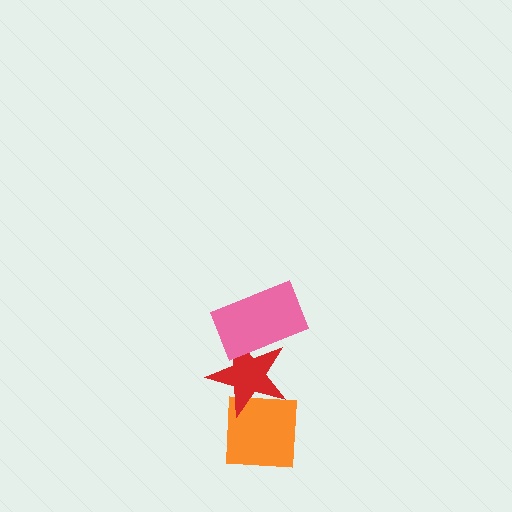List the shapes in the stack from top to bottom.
From top to bottom: the pink rectangle, the red star, the orange square.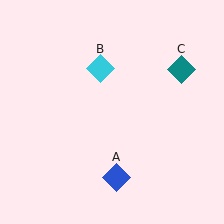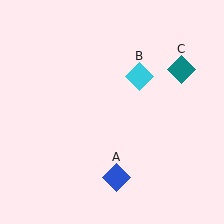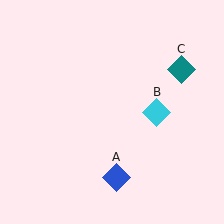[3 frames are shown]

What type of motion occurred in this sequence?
The cyan diamond (object B) rotated clockwise around the center of the scene.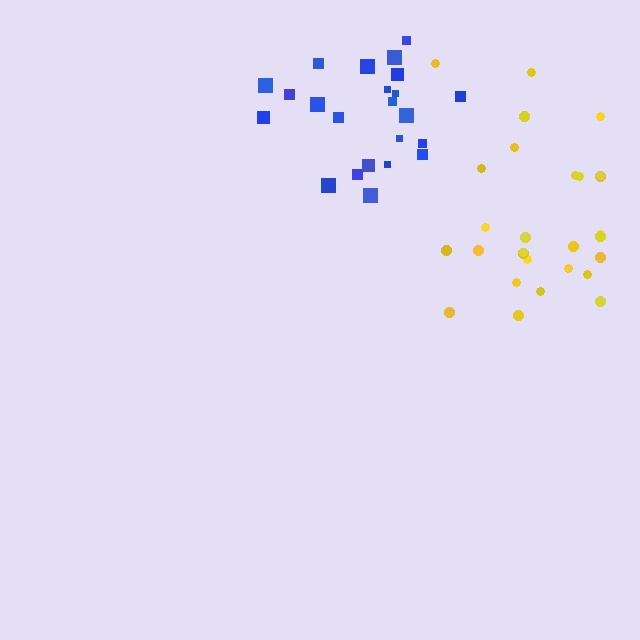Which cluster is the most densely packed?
Yellow.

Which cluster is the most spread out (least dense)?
Blue.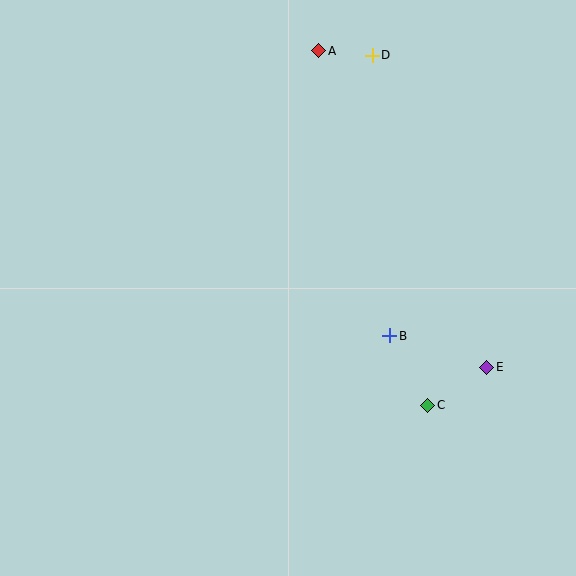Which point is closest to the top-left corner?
Point A is closest to the top-left corner.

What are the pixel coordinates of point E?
Point E is at (487, 367).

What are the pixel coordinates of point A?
Point A is at (319, 51).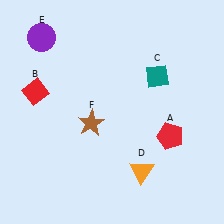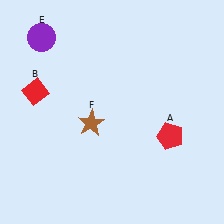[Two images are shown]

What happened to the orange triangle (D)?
The orange triangle (D) was removed in Image 2. It was in the bottom-right area of Image 1.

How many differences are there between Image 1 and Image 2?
There are 2 differences between the two images.